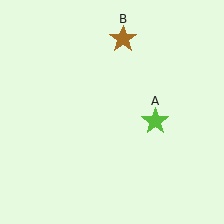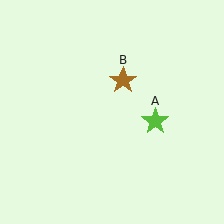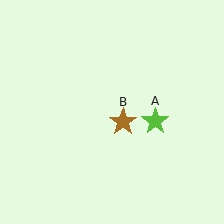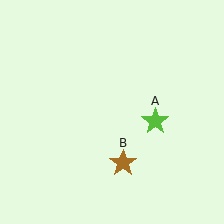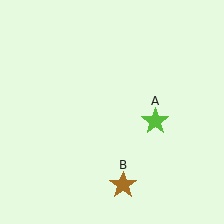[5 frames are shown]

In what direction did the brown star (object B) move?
The brown star (object B) moved down.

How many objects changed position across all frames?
1 object changed position: brown star (object B).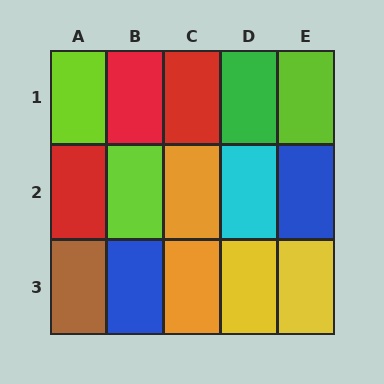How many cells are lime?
3 cells are lime.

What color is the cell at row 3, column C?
Orange.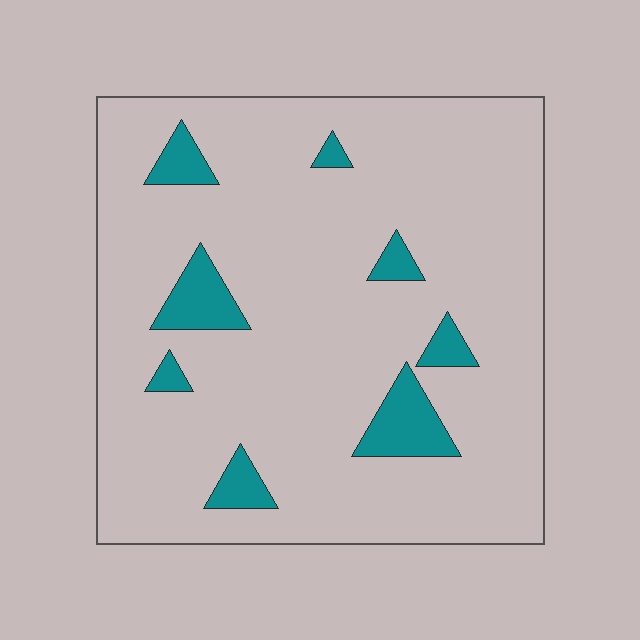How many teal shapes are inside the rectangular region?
8.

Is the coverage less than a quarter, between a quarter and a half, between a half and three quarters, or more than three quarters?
Less than a quarter.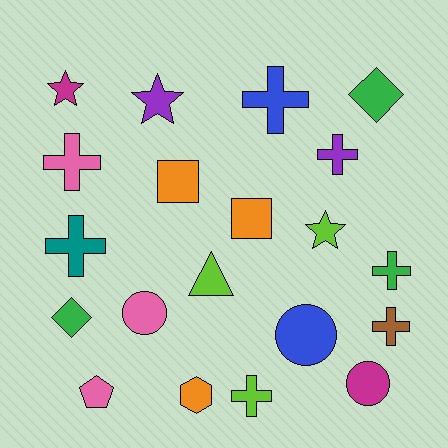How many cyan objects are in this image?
There are no cyan objects.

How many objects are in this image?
There are 20 objects.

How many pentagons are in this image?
There is 1 pentagon.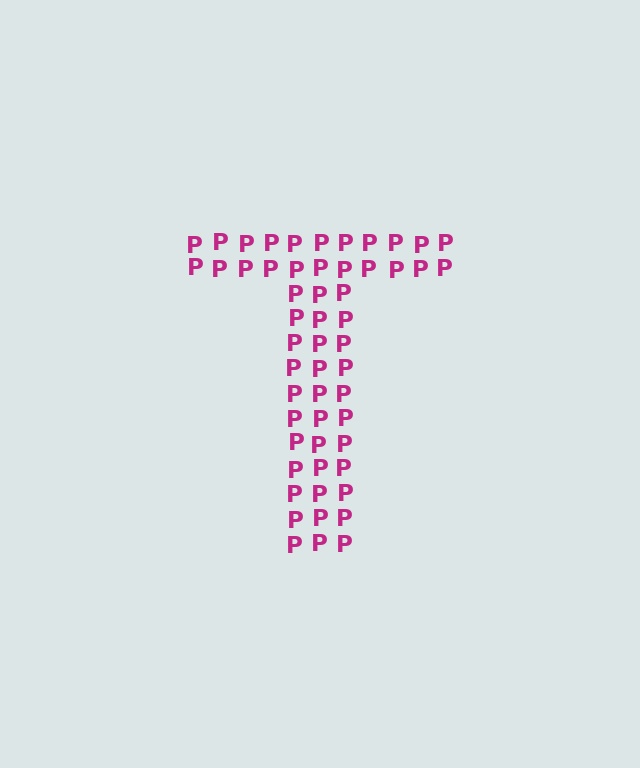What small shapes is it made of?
It is made of small letter P's.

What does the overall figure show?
The overall figure shows the letter T.